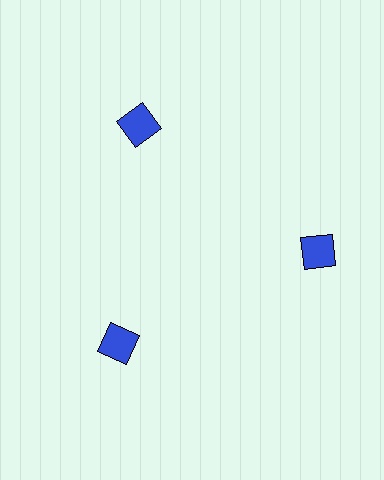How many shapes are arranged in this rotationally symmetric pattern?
There are 3 shapes, arranged in 3 groups of 1.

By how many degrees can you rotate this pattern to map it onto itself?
The pattern maps onto itself every 120 degrees of rotation.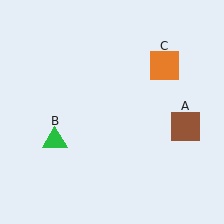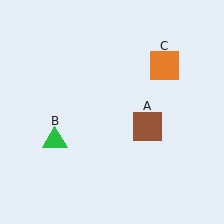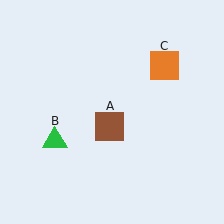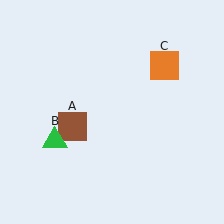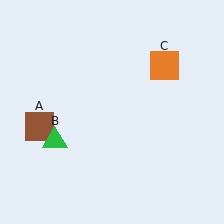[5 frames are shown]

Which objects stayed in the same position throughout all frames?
Green triangle (object B) and orange square (object C) remained stationary.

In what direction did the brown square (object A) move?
The brown square (object A) moved left.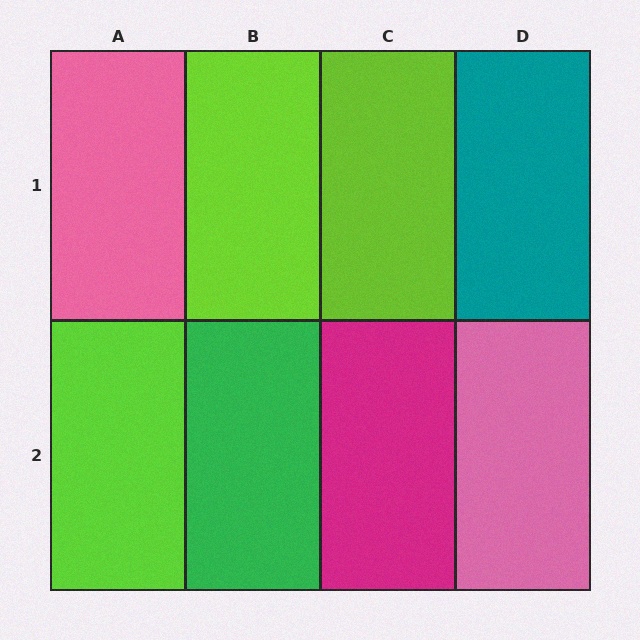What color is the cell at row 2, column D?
Pink.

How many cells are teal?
1 cell is teal.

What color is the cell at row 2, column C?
Magenta.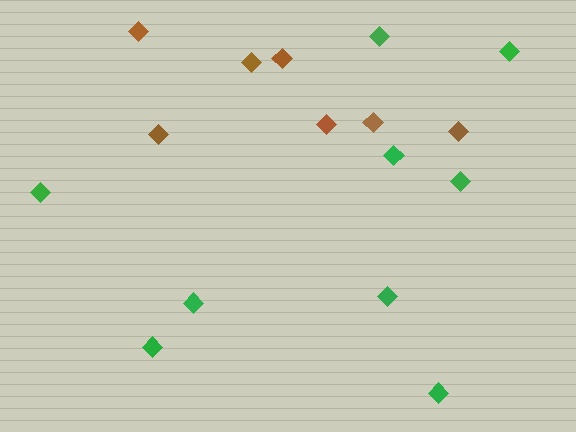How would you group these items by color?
There are 2 groups: one group of brown diamonds (7) and one group of green diamonds (9).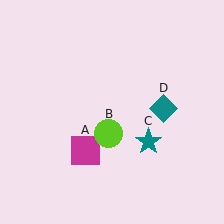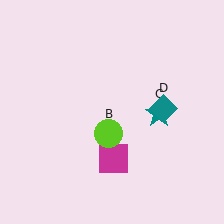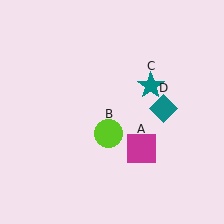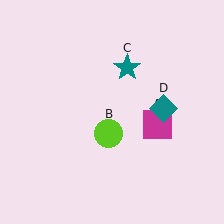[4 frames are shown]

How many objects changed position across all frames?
2 objects changed position: magenta square (object A), teal star (object C).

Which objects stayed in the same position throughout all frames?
Lime circle (object B) and teal diamond (object D) remained stationary.